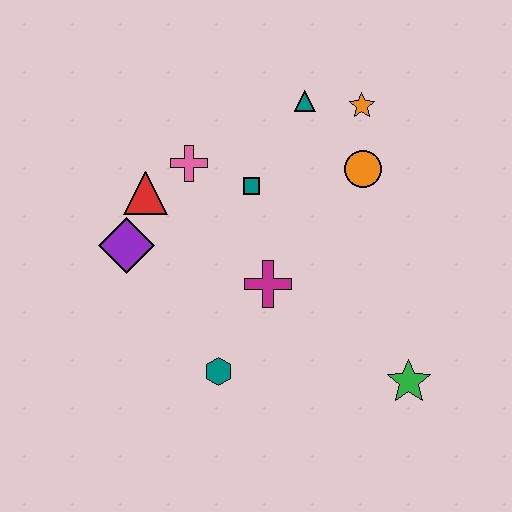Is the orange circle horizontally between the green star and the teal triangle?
Yes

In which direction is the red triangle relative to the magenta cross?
The red triangle is to the left of the magenta cross.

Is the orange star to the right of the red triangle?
Yes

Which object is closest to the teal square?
The pink cross is closest to the teal square.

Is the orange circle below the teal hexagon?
No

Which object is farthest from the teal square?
The green star is farthest from the teal square.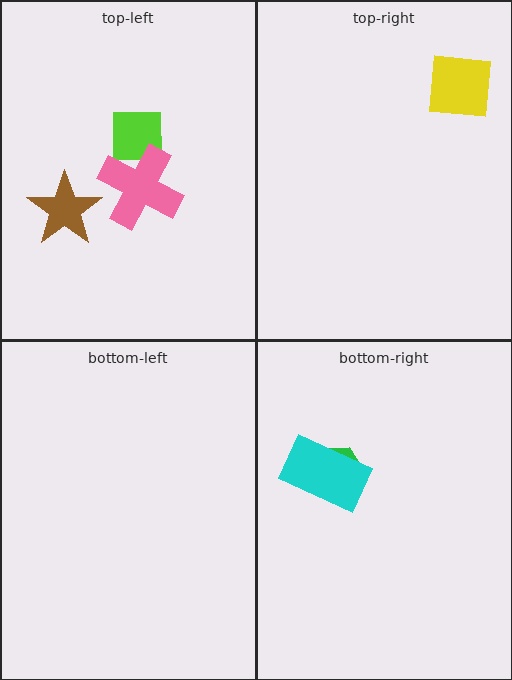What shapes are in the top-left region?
The brown star, the lime square, the pink cross.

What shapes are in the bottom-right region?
The green hexagon, the cyan rectangle.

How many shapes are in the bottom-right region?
2.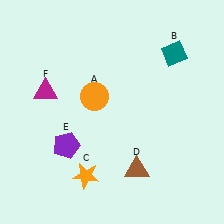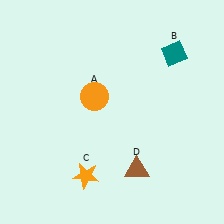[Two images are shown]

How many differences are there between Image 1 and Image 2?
There are 2 differences between the two images.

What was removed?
The purple pentagon (E), the magenta triangle (F) were removed in Image 2.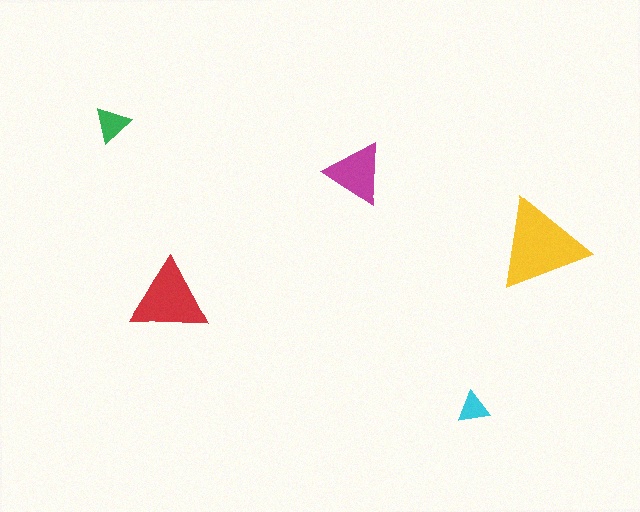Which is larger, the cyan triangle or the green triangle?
The green one.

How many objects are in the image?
There are 5 objects in the image.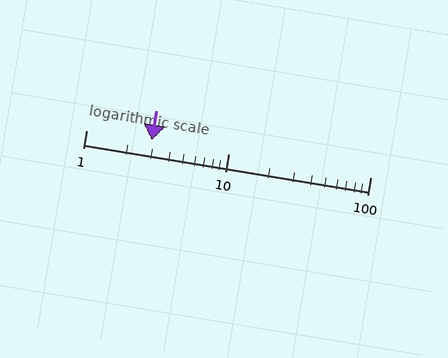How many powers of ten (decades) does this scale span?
The scale spans 2 decades, from 1 to 100.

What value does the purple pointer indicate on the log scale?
The pointer indicates approximately 2.9.